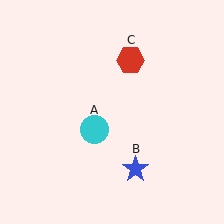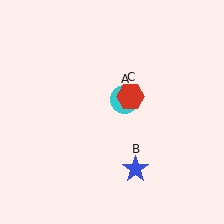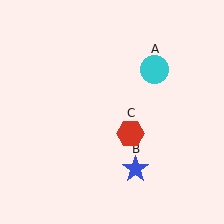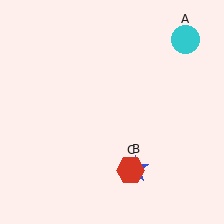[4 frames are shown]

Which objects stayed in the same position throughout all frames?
Blue star (object B) remained stationary.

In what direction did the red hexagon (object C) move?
The red hexagon (object C) moved down.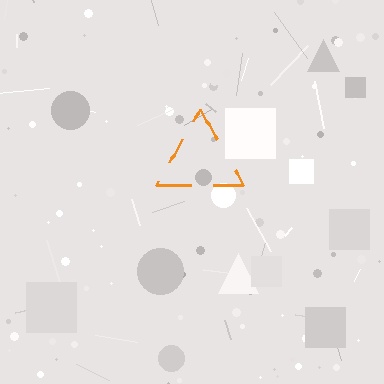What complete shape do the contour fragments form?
The contour fragments form a triangle.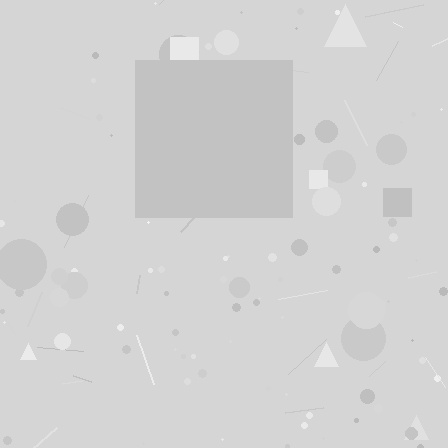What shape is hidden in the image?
A square is hidden in the image.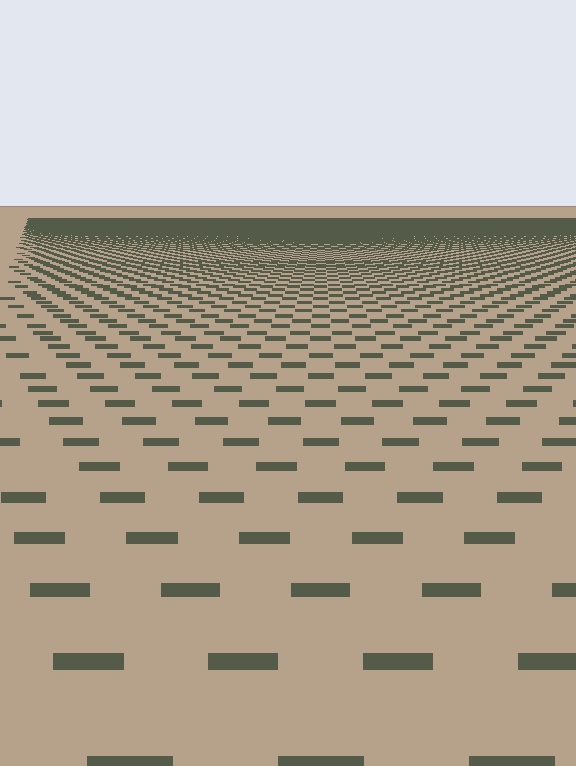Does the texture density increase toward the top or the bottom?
Density increases toward the top.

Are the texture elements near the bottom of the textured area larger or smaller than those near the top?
Larger. Near the bottom, elements are closer to the viewer and appear at a bigger on-screen size.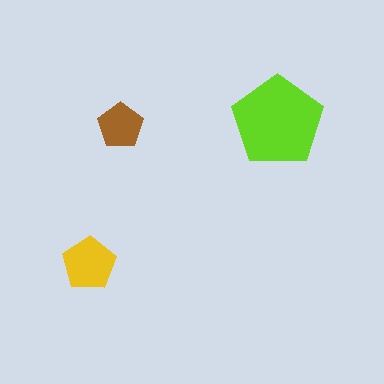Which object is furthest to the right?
The lime pentagon is rightmost.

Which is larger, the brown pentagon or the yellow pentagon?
The yellow one.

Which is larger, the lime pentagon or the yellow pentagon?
The lime one.